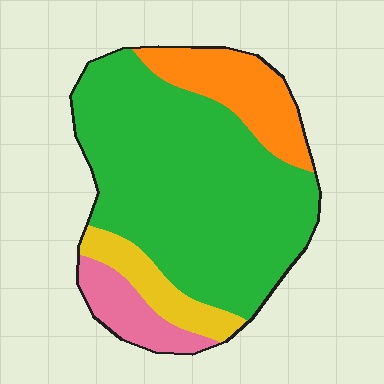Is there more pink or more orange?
Orange.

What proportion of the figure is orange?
Orange takes up less than a quarter of the figure.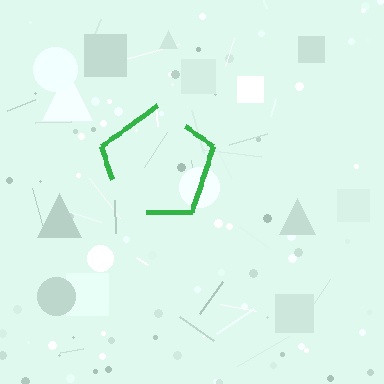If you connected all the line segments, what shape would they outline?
They would outline a pentagon.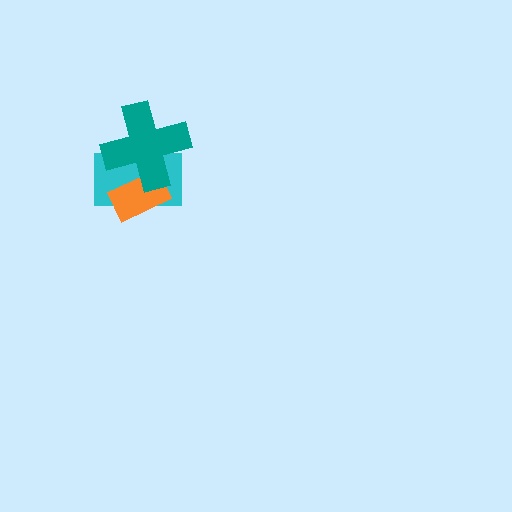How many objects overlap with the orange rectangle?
2 objects overlap with the orange rectangle.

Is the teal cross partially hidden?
No, no other shape covers it.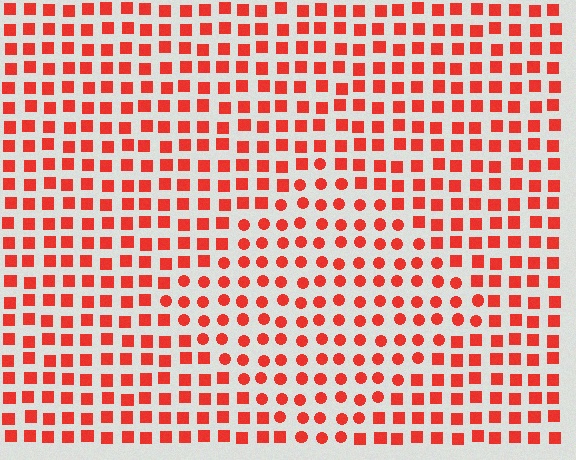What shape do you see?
I see a diamond.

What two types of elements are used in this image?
The image uses circles inside the diamond region and squares outside it.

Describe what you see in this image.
The image is filled with small red elements arranged in a uniform grid. A diamond-shaped region contains circles, while the surrounding area contains squares. The boundary is defined purely by the change in element shape.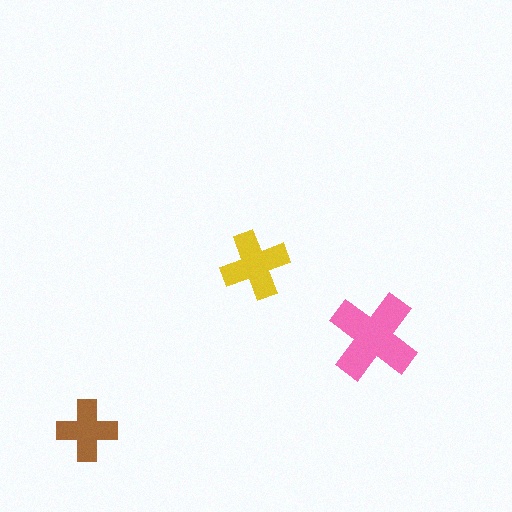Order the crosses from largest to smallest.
the pink one, the yellow one, the brown one.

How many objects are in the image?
There are 3 objects in the image.